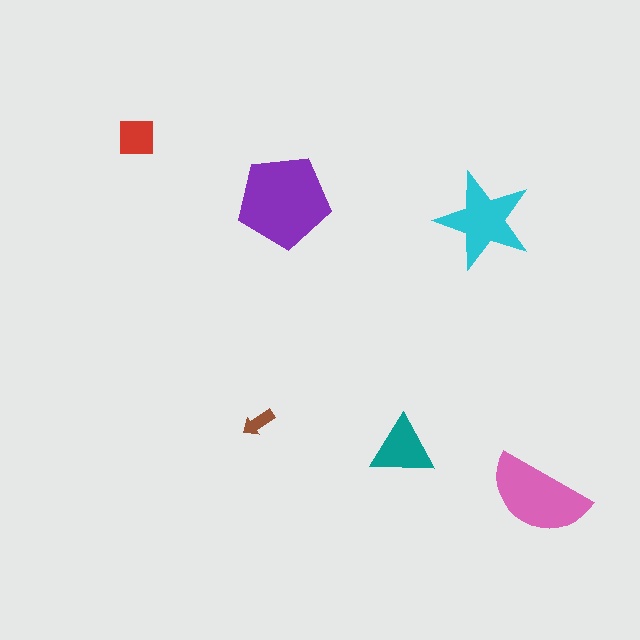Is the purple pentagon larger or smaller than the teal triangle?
Larger.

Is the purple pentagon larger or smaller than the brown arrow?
Larger.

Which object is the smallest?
The brown arrow.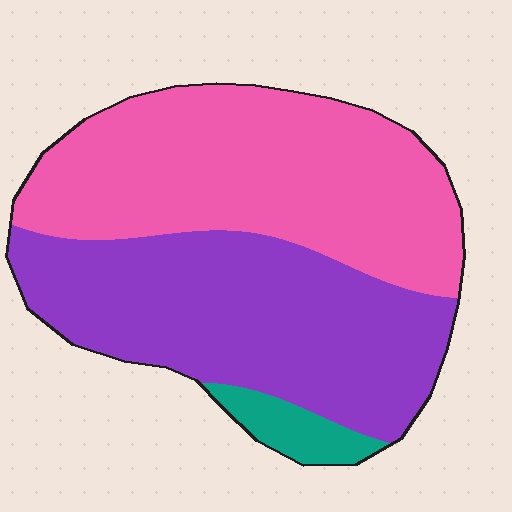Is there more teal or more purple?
Purple.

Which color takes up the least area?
Teal, at roughly 5%.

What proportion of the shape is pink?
Pink covers roughly 50% of the shape.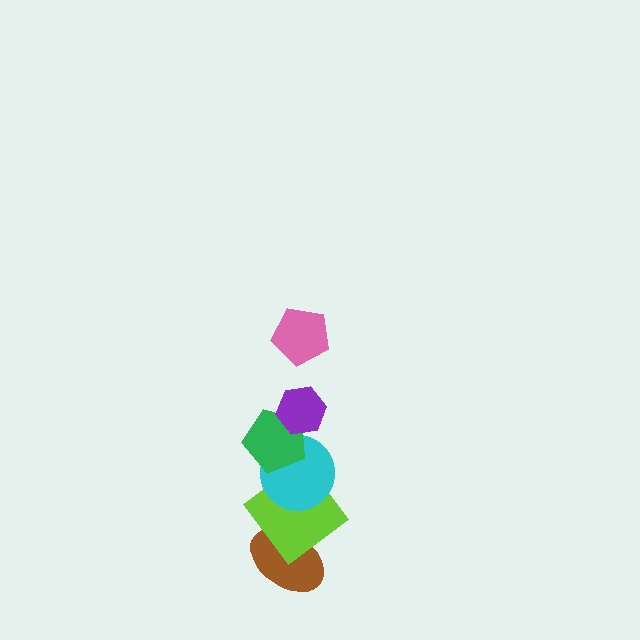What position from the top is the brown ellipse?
The brown ellipse is 6th from the top.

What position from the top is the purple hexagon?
The purple hexagon is 2nd from the top.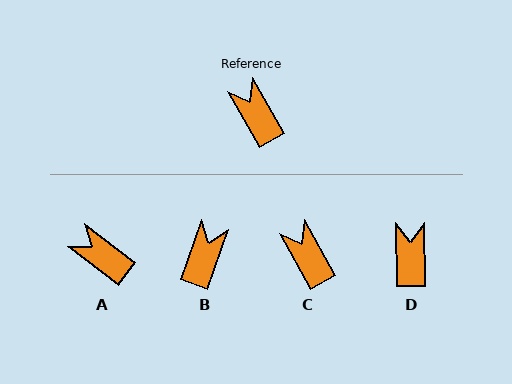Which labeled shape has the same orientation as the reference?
C.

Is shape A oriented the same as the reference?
No, it is off by about 23 degrees.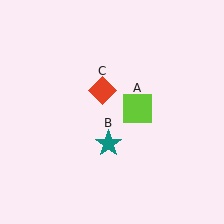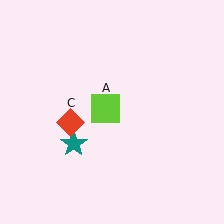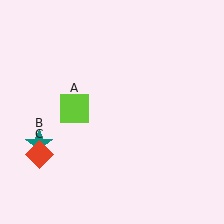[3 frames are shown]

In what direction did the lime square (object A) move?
The lime square (object A) moved left.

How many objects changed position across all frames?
3 objects changed position: lime square (object A), teal star (object B), red diamond (object C).